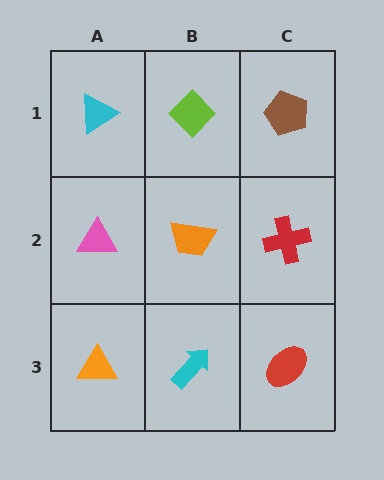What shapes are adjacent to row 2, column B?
A lime diamond (row 1, column B), a cyan arrow (row 3, column B), a pink triangle (row 2, column A), a red cross (row 2, column C).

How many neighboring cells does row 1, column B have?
3.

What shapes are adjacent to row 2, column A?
A cyan triangle (row 1, column A), an orange triangle (row 3, column A), an orange trapezoid (row 2, column B).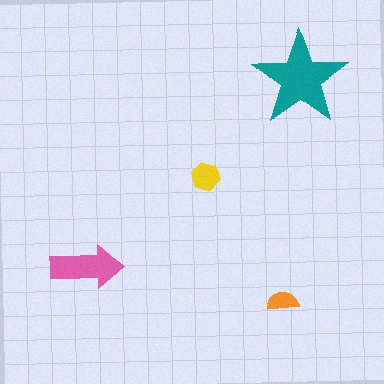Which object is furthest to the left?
The pink arrow is leftmost.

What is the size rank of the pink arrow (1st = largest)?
2nd.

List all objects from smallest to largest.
The orange semicircle, the yellow hexagon, the pink arrow, the teal star.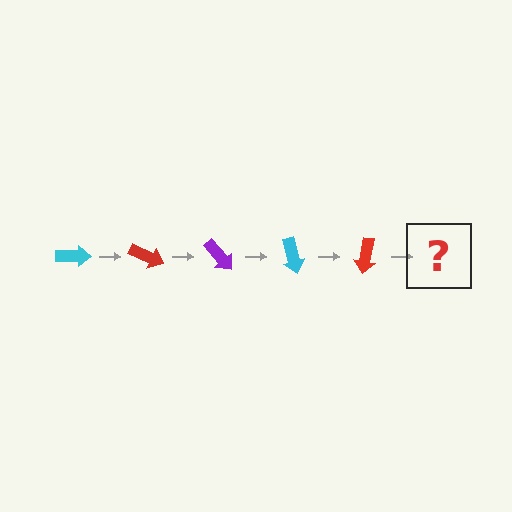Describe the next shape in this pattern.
It should be a purple arrow, rotated 125 degrees from the start.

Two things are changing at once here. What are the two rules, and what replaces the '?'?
The two rules are that it rotates 25 degrees each step and the color cycles through cyan, red, and purple. The '?' should be a purple arrow, rotated 125 degrees from the start.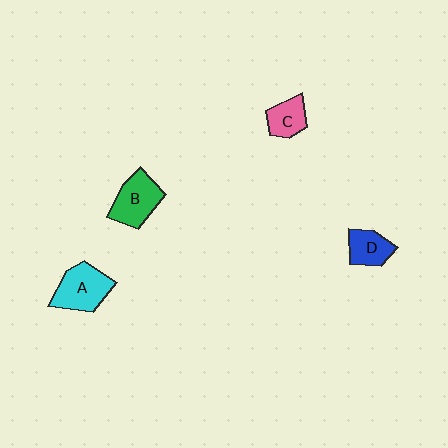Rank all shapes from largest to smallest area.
From largest to smallest: A (cyan), B (green), D (blue), C (pink).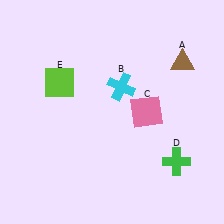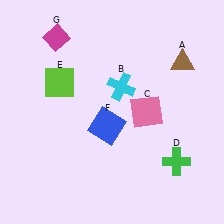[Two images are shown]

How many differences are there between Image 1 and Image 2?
There are 2 differences between the two images.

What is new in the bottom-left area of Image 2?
A blue square (F) was added in the bottom-left area of Image 2.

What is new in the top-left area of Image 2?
A magenta diamond (G) was added in the top-left area of Image 2.